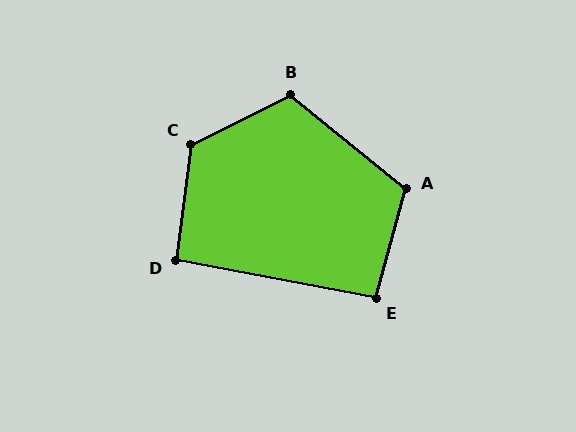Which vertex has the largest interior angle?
C, at approximately 124 degrees.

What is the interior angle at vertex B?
Approximately 115 degrees (obtuse).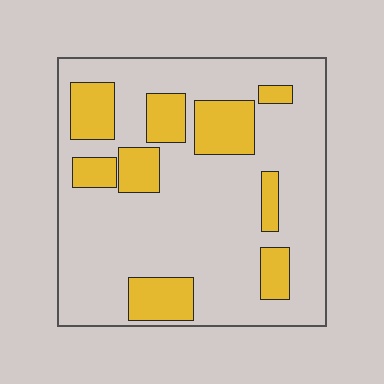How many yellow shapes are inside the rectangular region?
9.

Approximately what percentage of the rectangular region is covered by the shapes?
Approximately 25%.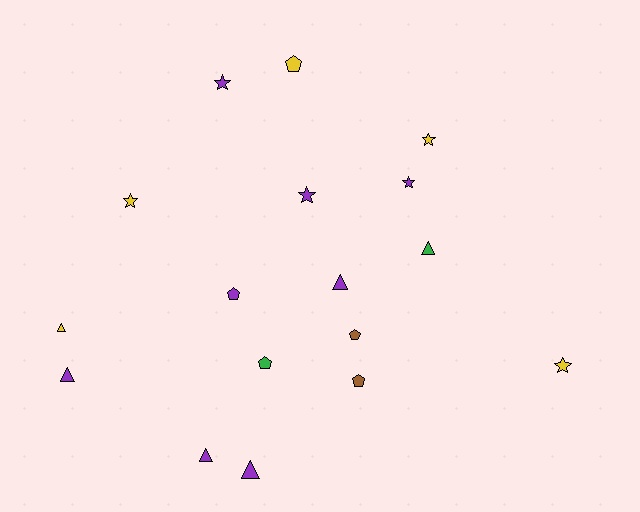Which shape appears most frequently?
Star, with 6 objects.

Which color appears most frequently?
Purple, with 8 objects.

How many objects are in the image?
There are 17 objects.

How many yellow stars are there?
There are 3 yellow stars.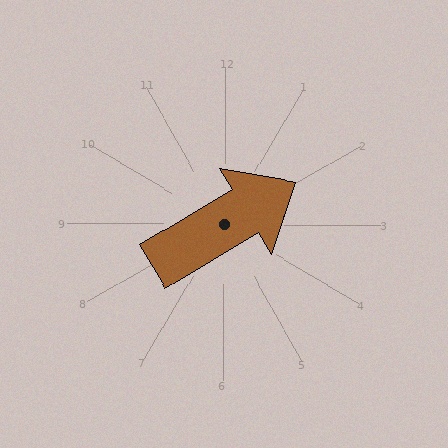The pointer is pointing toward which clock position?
Roughly 2 o'clock.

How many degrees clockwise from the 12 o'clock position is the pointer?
Approximately 59 degrees.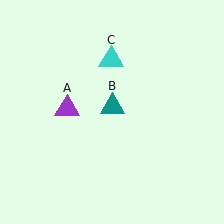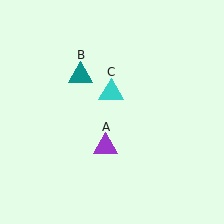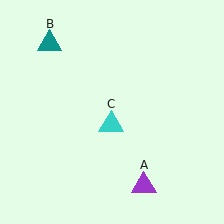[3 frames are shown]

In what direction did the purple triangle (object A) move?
The purple triangle (object A) moved down and to the right.